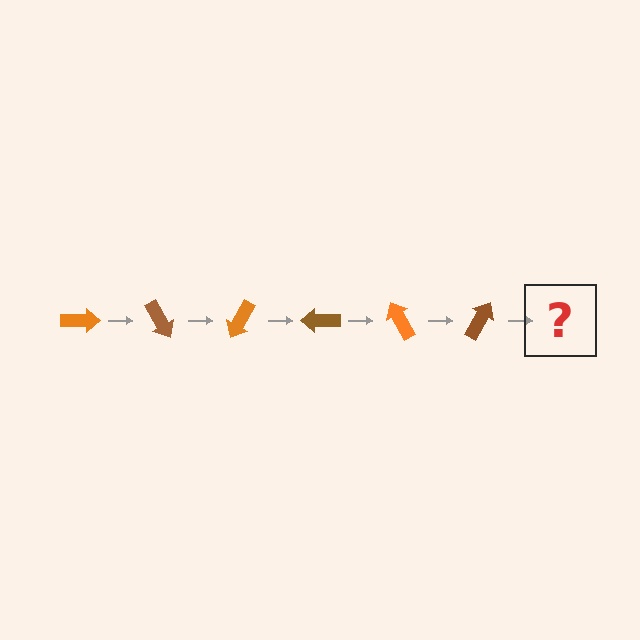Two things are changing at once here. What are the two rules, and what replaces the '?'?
The two rules are that it rotates 60 degrees each step and the color cycles through orange and brown. The '?' should be an orange arrow, rotated 360 degrees from the start.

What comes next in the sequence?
The next element should be an orange arrow, rotated 360 degrees from the start.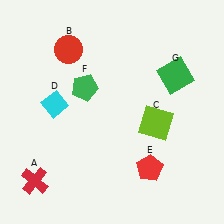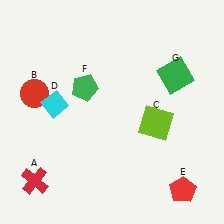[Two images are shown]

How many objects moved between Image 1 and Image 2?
2 objects moved between the two images.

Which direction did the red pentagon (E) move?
The red pentagon (E) moved right.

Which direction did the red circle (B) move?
The red circle (B) moved down.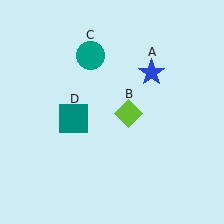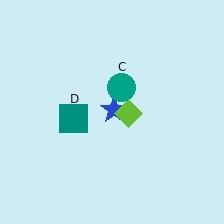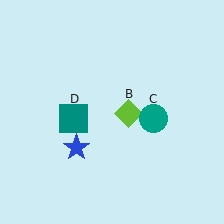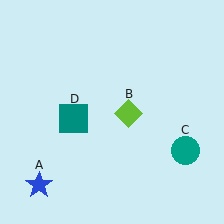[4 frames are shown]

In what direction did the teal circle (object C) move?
The teal circle (object C) moved down and to the right.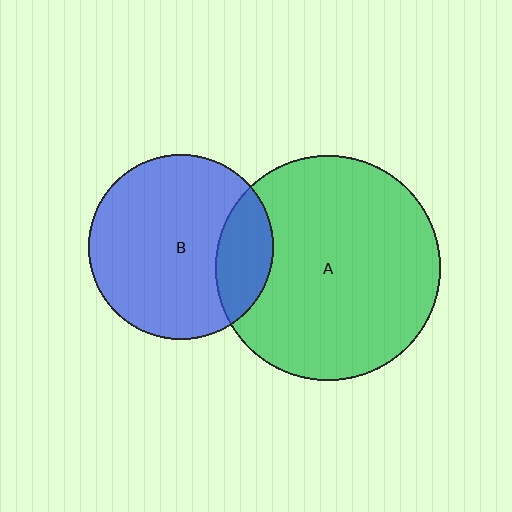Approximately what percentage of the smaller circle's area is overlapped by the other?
Approximately 20%.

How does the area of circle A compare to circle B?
Approximately 1.5 times.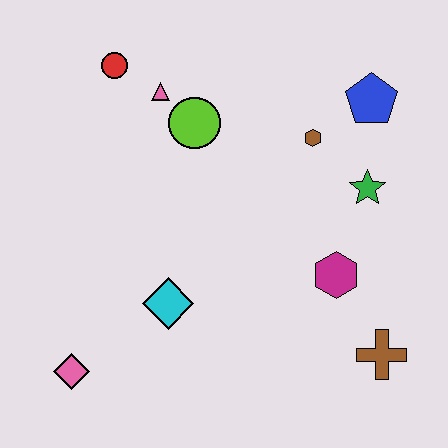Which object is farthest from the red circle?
The brown cross is farthest from the red circle.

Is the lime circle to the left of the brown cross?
Yes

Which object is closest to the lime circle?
The pink triangle is closest to the lime circle.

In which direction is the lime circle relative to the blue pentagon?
The lime circle is to the left of the blue pentagon.